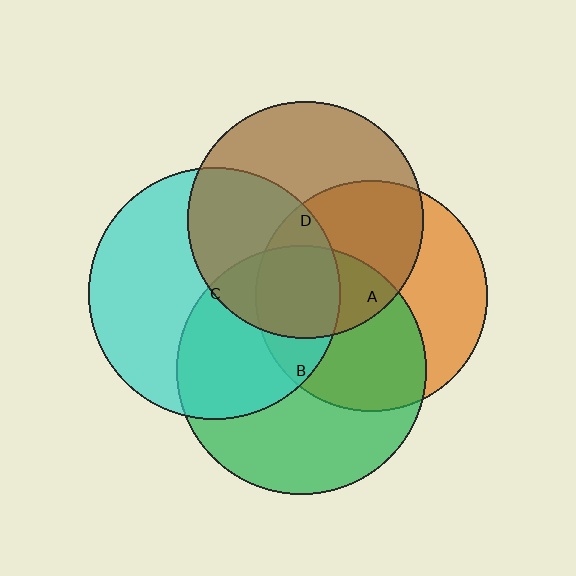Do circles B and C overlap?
Yes.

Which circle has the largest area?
Circle C (cyan).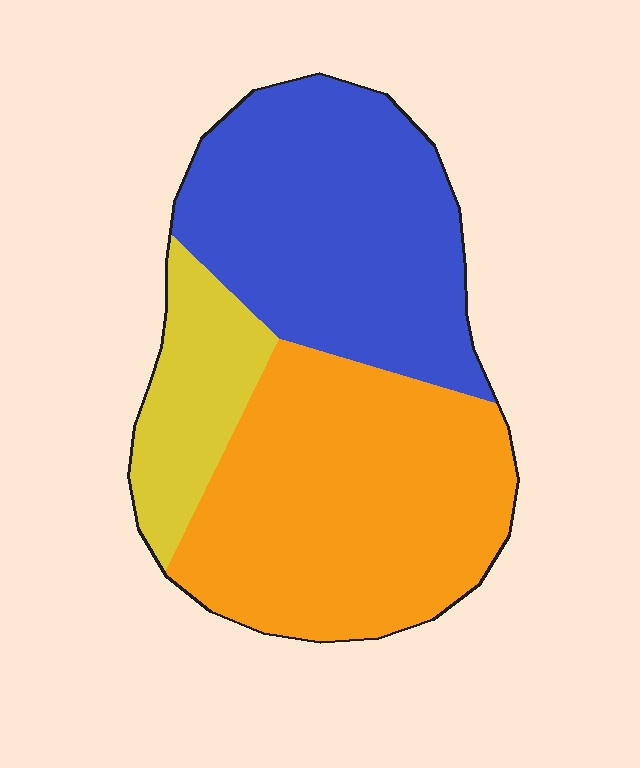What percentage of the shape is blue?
Blue takes up about two fifths (2/5) of the shape.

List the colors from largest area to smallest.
From largest to smallest: orange, blue, yellow.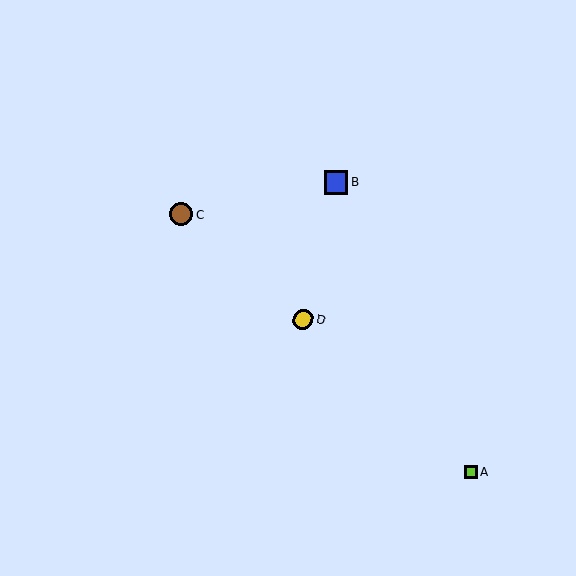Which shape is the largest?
The blue square (labeled B) is the largest.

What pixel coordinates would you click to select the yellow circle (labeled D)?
Click at (303, 319) to select the yellow circle D.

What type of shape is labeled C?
Shape C is a brown circle.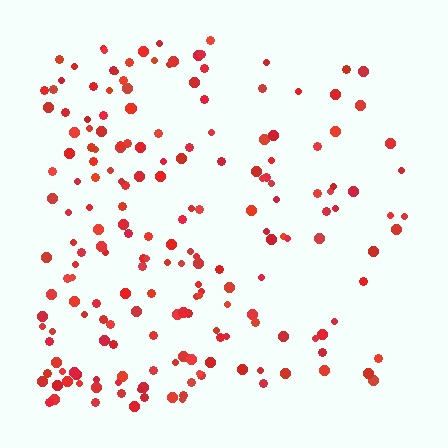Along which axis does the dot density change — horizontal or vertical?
Horizontal.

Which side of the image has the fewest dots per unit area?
The right.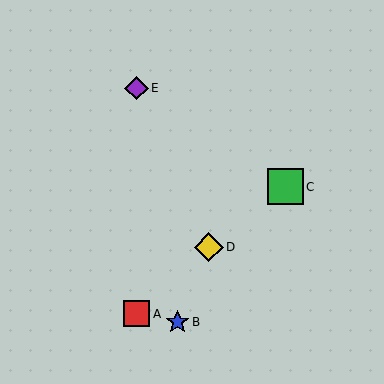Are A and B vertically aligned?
No, A is at x≈137 and B is at x≈177.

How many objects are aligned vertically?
2 objects (A, E) are aligned vertically.